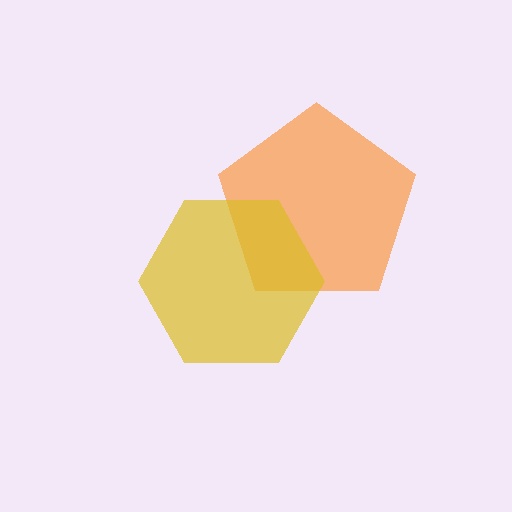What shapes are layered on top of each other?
The layered shapes are: an orange pentagon, a yellow hexagon.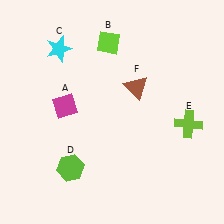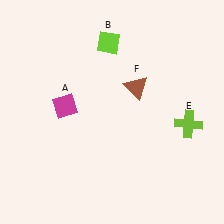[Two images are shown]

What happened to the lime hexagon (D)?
The lime hexagon (D) was removed in Image 2. It was in the bottom-left area of Image 1.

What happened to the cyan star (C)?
The cyan star (C) was removed in Image 2. It was in the top-left area of Image 1.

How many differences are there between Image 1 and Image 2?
There are 2 differences between the two images.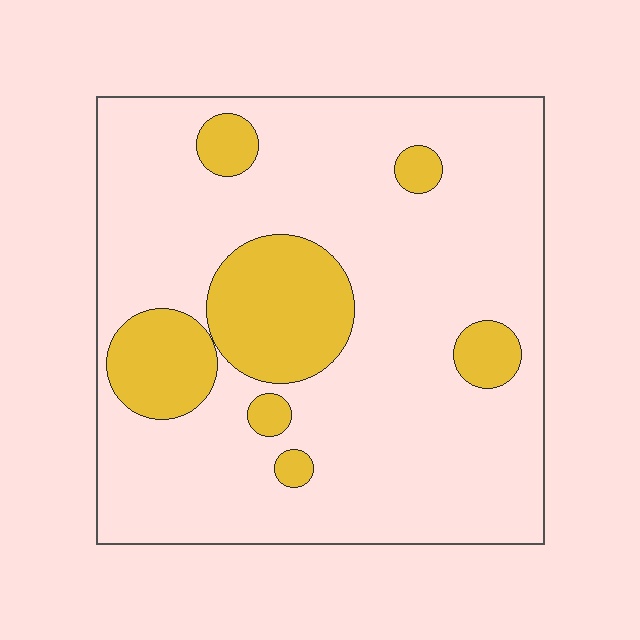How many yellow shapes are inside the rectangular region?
7.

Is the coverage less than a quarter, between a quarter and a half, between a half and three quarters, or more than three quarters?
Less than a quarter.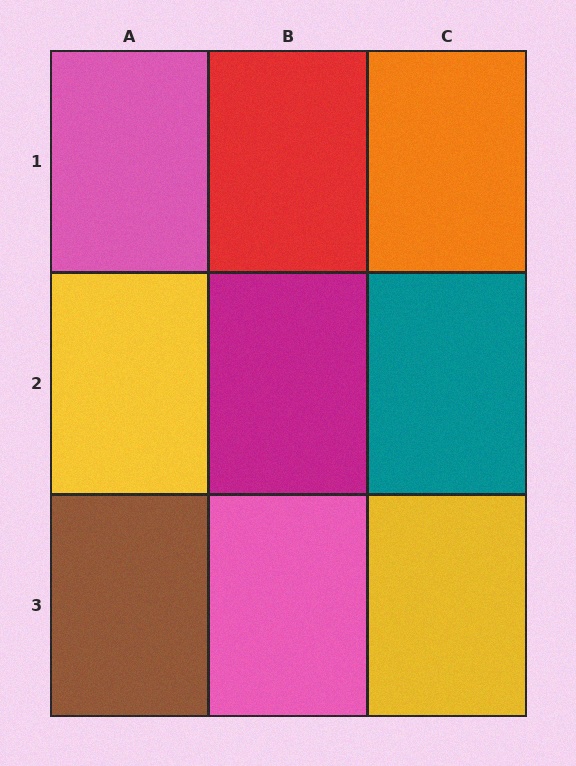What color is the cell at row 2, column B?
Magenta.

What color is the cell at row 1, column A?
Pink.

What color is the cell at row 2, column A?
Yellow.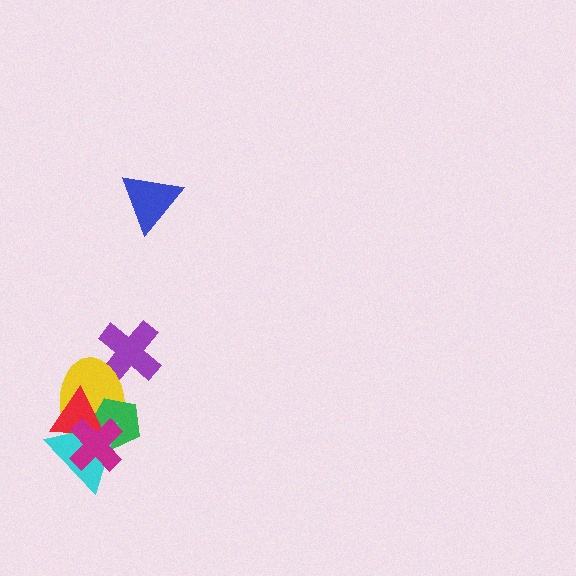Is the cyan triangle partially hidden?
Yes, it is partially covered by another shape.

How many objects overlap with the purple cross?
1 object overlaps with the purple cross.